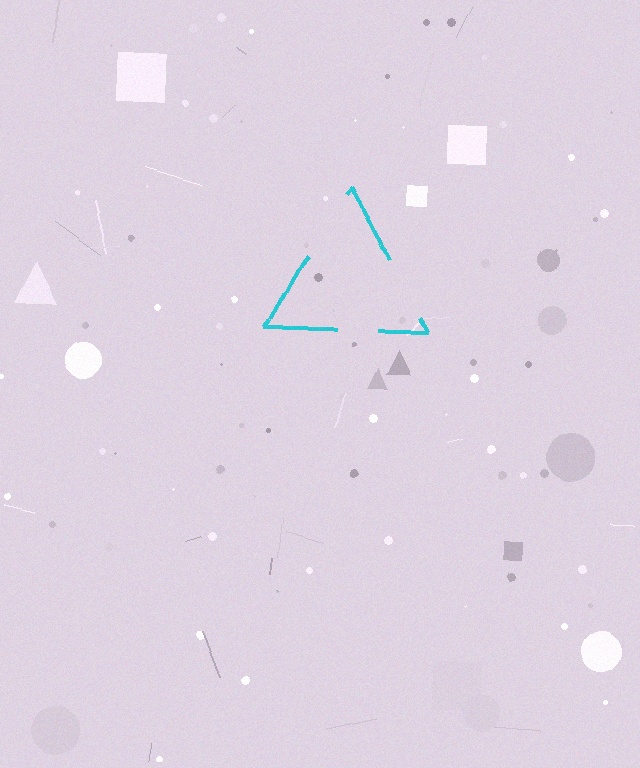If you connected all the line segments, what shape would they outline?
They would outline a triangle.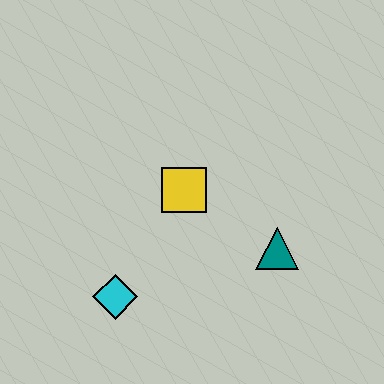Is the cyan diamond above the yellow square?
No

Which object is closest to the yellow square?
The teal triangle is closest to the yellow square.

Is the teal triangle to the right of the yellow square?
Yes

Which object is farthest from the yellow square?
The cyan diamond is farthest from the yellow square.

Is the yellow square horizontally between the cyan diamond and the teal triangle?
Yes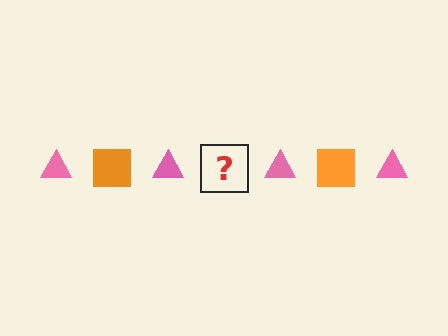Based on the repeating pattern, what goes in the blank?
The blank should be an orange square.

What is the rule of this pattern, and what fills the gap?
The rule is that the pattern alternates between pink triangle and orange square. The gap should be filled with an orange square.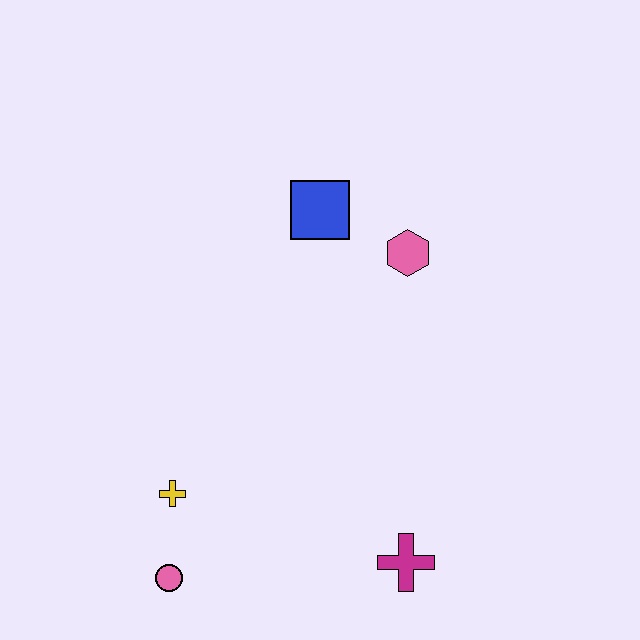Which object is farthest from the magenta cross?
The blue square is farthest from the magenta cross.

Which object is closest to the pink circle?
The yellow cross is closest to the pink circle.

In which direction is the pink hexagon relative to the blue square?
The pink hexagon is to the right of the blue square.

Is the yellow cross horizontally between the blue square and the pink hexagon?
No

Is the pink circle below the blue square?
Yes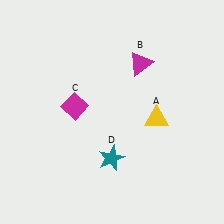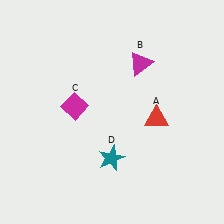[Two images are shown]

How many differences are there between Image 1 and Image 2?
There is 1 difference between the two images.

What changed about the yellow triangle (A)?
In Image 1, A is yellow. In Image 2, it changed to red.